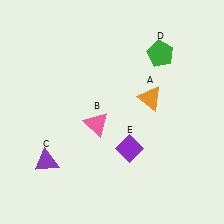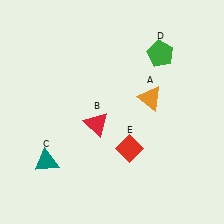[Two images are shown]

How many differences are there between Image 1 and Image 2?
There are 3 differences between the two images.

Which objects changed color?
B changed from pink to red. C changed from purple to teal. E changed from purple to red.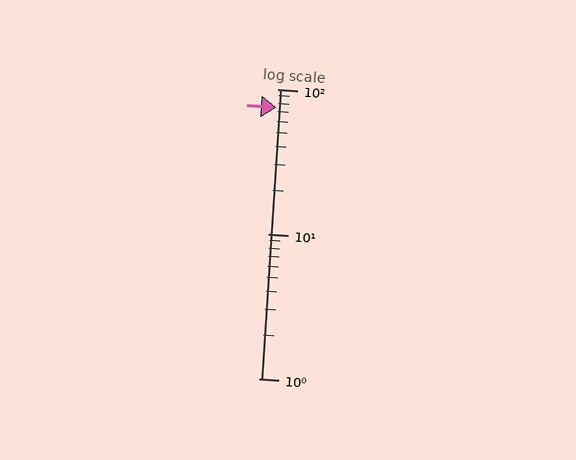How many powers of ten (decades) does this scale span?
The scale spans 2 decades, from 1 to 100.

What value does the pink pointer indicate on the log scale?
The pointer indicates approximately 75.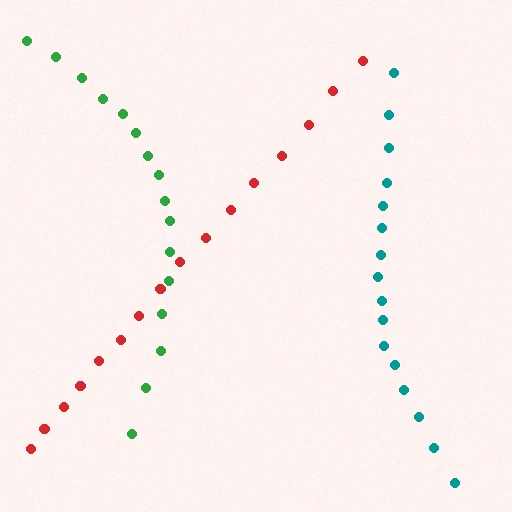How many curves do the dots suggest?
There are 3 distinct paths.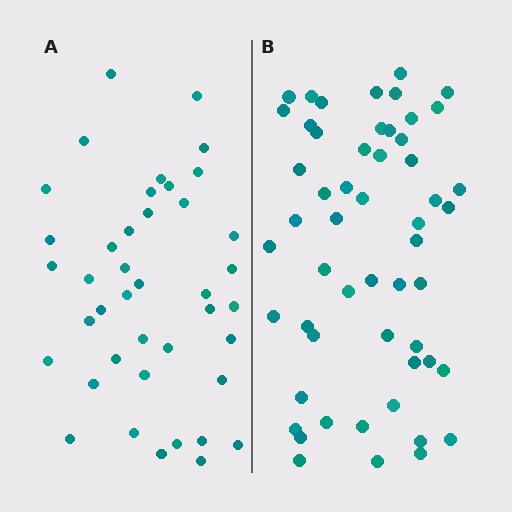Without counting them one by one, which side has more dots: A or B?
Region B (the right region) has more dots.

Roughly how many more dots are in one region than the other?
Region B has approximately 15 more dots than region A.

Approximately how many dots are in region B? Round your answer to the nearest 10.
About 50 dots. (The exact count is 54, which rounds to 50.)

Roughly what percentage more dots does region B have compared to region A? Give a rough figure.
About 30% more.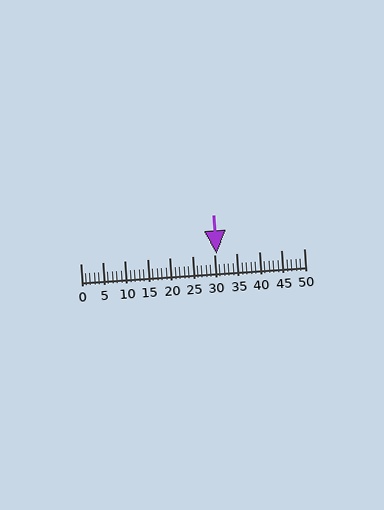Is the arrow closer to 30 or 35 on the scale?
The arrow is closer to 30.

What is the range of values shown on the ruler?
The ruler shows values from 0 to 50.